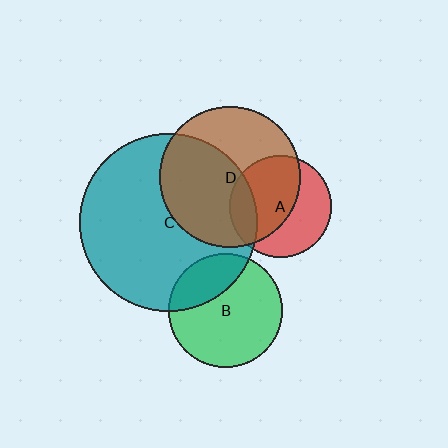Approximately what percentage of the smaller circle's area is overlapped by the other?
Approximately 55%.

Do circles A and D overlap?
Yes.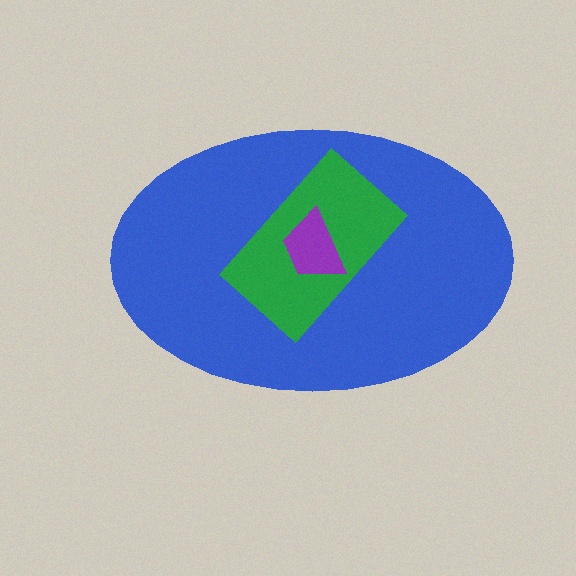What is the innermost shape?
The purple trapezoid.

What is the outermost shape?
The blue ellipse.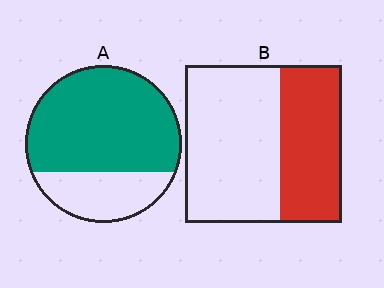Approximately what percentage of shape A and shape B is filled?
A is approximately 70% and B is approximately 40%.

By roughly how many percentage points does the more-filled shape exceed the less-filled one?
By roughly 35 percentage points (A over B).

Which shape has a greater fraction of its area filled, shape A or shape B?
Shape A.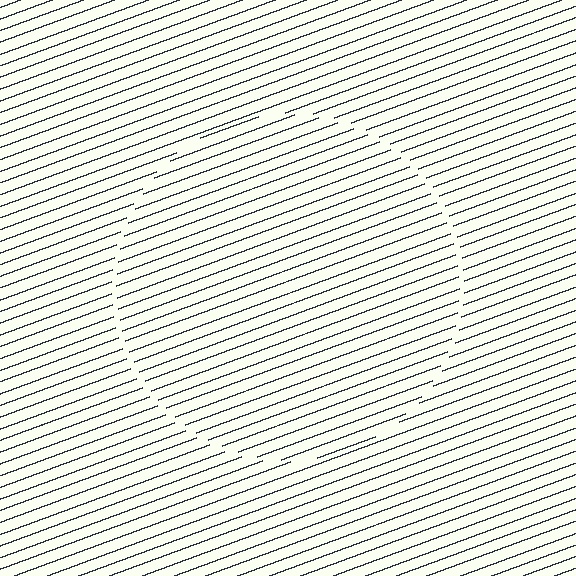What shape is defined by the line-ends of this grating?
An illusory circle. The interior of the shape contains the same grating, shifted by half a period — the contour is defined by the phase discontinuity where line-ends from the inner and outer gratings abut.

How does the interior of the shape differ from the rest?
The interior of the shape contains the same grating, shifted by half a period — the contour is defined by the phase discontinuity where line-ends from the inner and outer gratings abut.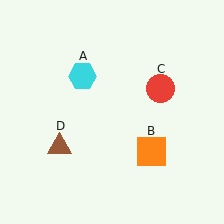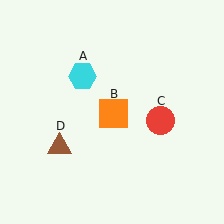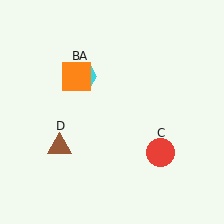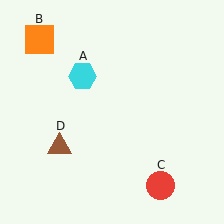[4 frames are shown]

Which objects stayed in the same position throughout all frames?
Cyan hexagon (object A) and brown triangle (object D) remained stationary.